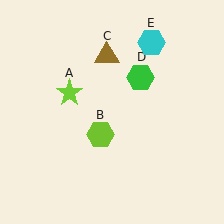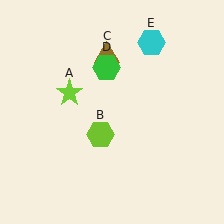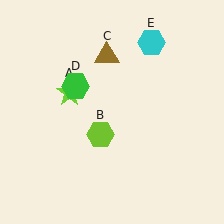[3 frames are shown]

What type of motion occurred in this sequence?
The green hexagon (object D) rotated counterclockwise around the center of the scene.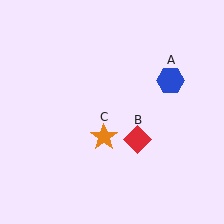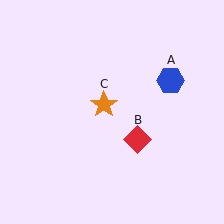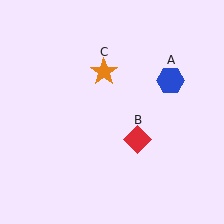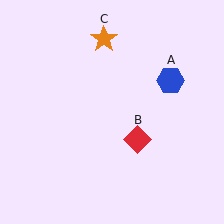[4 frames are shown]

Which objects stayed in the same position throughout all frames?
Blue hexagon (object A) and red diamond (object B) remained stationary.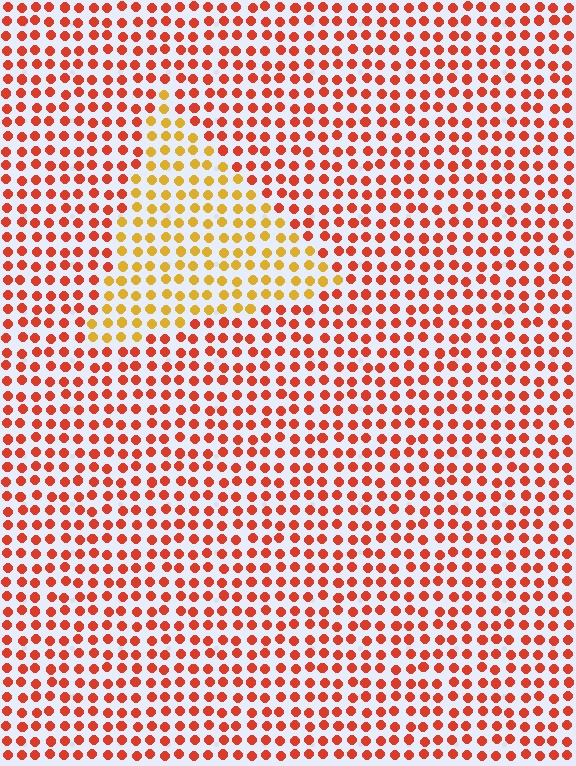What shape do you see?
I see a triangle.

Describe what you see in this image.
The image is filled with small red elements in a uniform arrangement. A triangle-shaped region is visible where the elements are tinted to a slightly different hue, forming a subtle color boundary.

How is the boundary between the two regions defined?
The boundary is defined purely by a slight shift in hue (about 39 degrees). Spacing, size, and orientation are identical on both sides.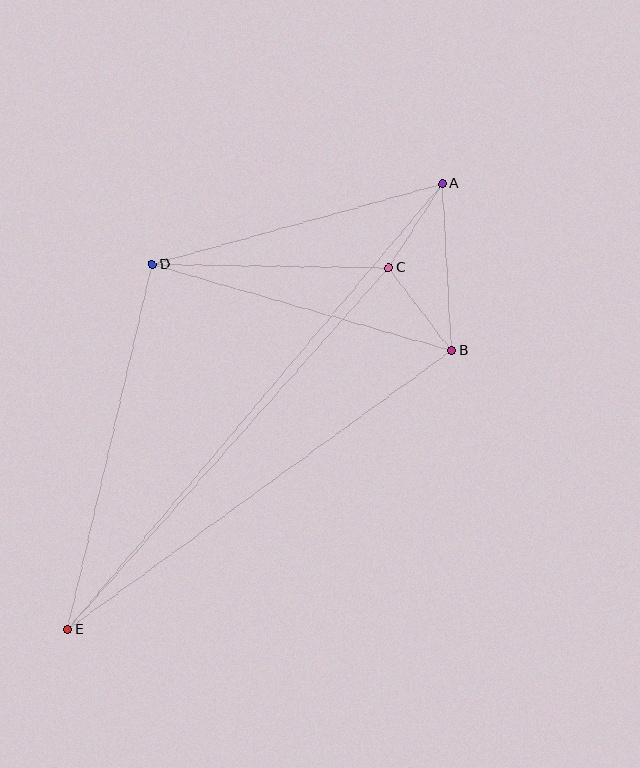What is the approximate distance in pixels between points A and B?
The distance between A and B is approximately 167 pixels.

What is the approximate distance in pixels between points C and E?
The distance between C and E is approximately 484 pixels.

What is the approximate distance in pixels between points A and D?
The distance between A and D is approximately 301 pixels.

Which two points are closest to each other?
Points A and C are closest to each other.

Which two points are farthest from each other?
Points A and E are farthest from each other.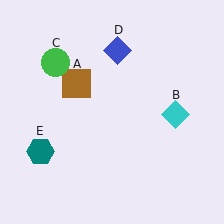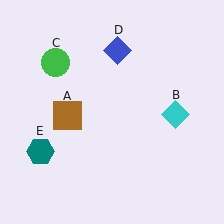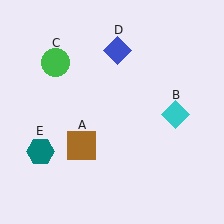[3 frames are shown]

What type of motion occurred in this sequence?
The brown square (object A) rotated counterclockwise around the center of the scene.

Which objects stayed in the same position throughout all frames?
Cyan diamond (object B) and green circle (object C) and blue diamond (object D) and teal hexagon (object E) remained stationary.